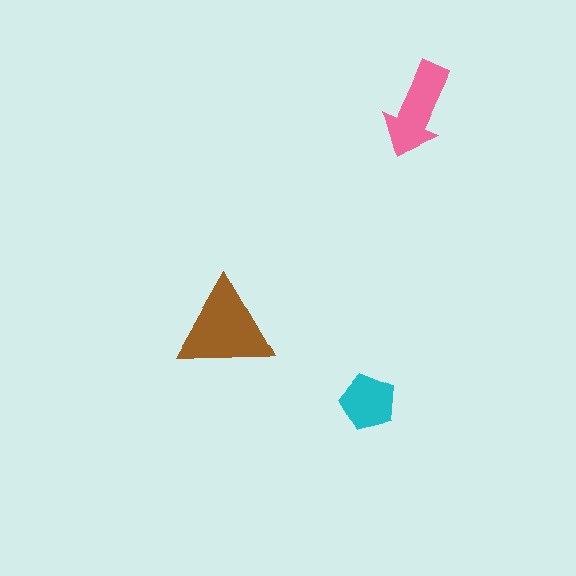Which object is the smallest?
The cyan pentagon.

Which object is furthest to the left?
The brown triangle is leftmost.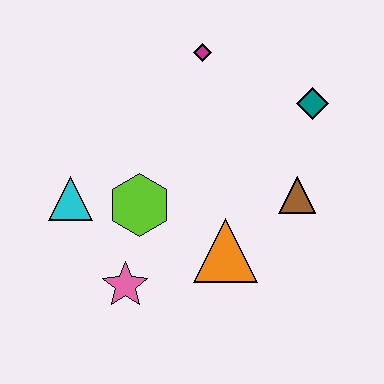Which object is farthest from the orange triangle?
The magenta diamond is farthest from the orange triangle.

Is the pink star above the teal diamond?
No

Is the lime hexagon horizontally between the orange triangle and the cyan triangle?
Yes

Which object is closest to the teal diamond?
The brown triangle is closest to the teal diamond.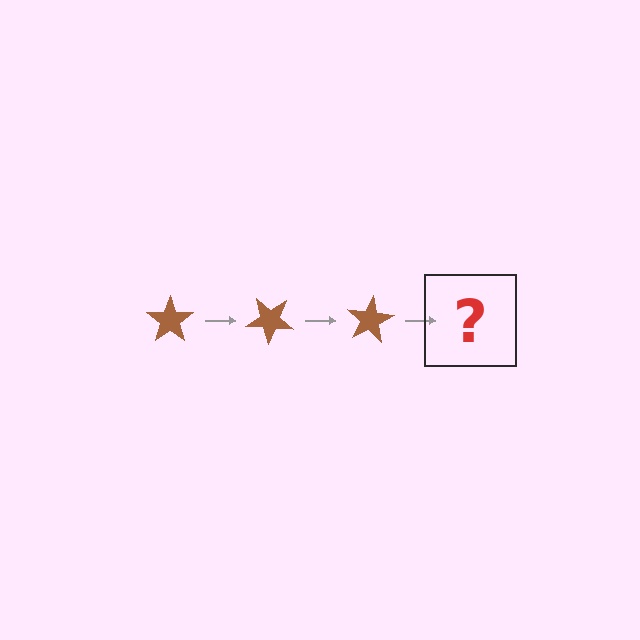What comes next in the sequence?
The next element should be a brown star rotated 120 degrees.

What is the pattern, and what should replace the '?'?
The pattern is that the star rotates 40 degrees each step. The '?' should be a brown star rotated 120 degrees.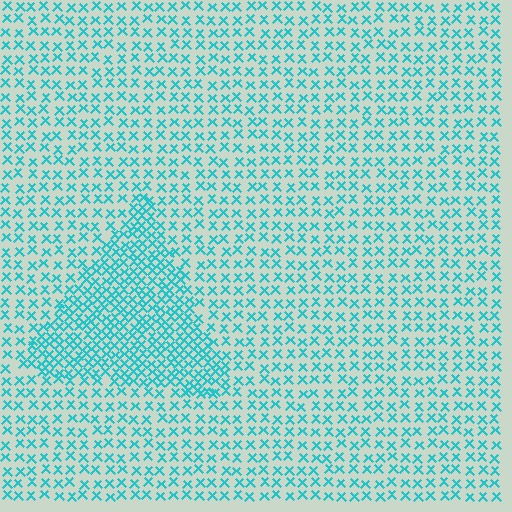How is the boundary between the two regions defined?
The boundary is defined by a change in element density (approximately 2.0x ratio). All elements are the same color, size, and shape.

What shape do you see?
I see a triangle.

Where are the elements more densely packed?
The elements are more densely packed inside the triangle boundary.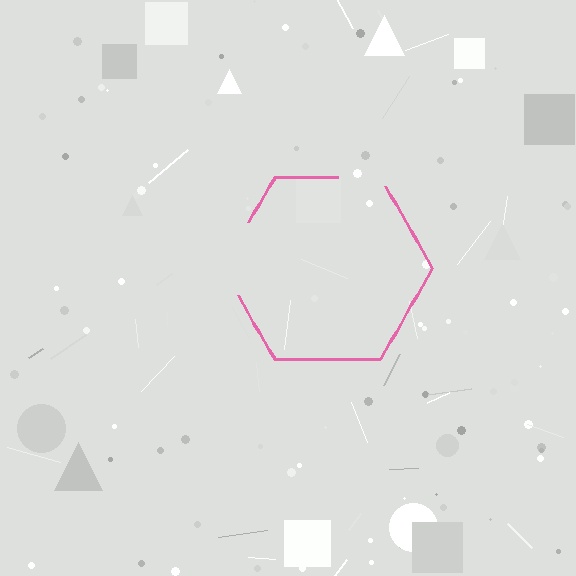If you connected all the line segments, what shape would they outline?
They would outline a hexagon.